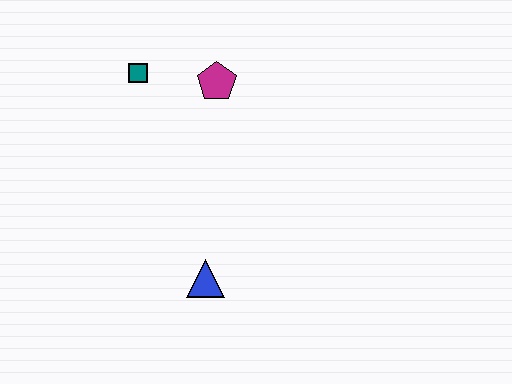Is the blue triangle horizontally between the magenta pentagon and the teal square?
Yes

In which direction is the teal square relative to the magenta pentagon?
The teal square is to the left of the magenta pentagon.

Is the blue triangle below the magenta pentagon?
Yes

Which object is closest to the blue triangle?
The magenta pentagon is closest to the blue triangle.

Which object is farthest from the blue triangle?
The teal square is farthest from the blue triangle.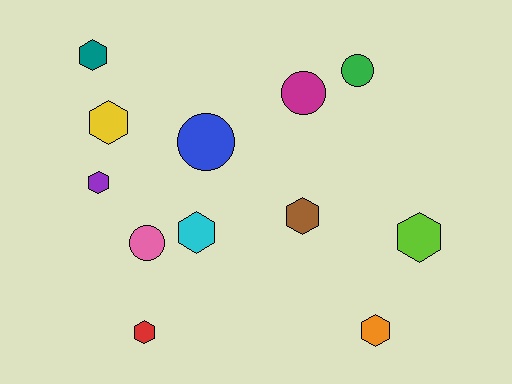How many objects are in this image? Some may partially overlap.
There are 12 objects.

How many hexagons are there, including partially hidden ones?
There are 8 hexagons.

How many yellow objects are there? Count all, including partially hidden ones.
There is 1 yellow object.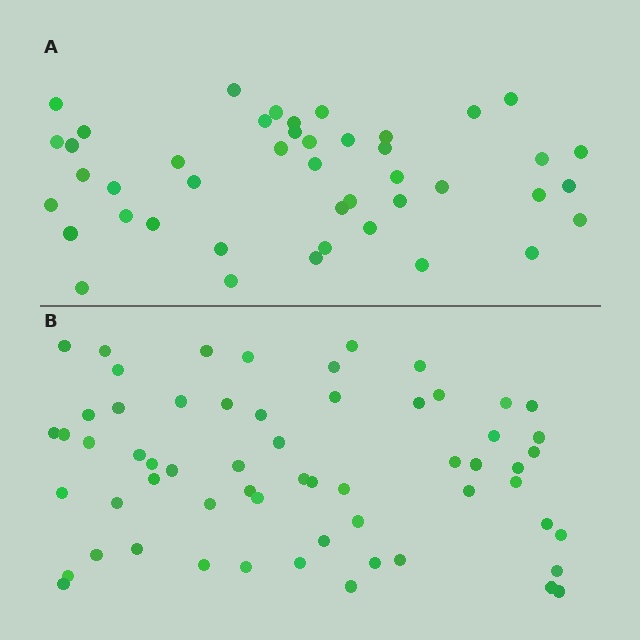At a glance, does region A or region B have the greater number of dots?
Region B (the bottom region) has more dots.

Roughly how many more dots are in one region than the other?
Region B has approximately 15 more dots than region A.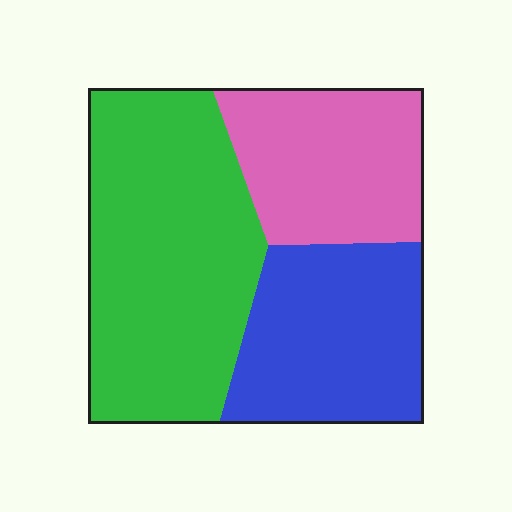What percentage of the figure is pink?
Pink covers about 25% of the figure.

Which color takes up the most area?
Green, at roughly 45%.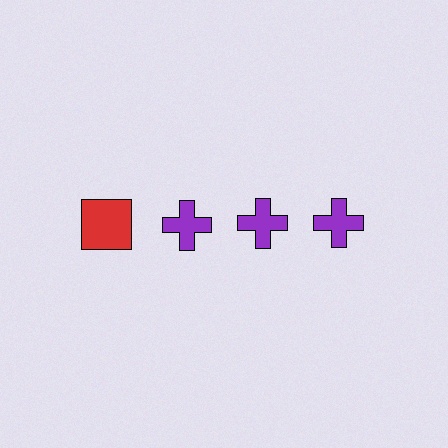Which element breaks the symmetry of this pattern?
The red square in the top row, leftmost column breaks the symmetry. All other shapes are purple crosses.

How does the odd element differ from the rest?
It differs in both color (red instead of purple) and shape (square instead of cross).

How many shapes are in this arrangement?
There are 4 shapes arranged in a grid pattern.